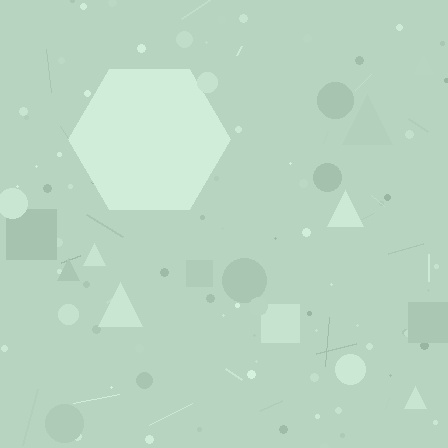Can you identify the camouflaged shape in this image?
The camouflaged shape is a hexagon.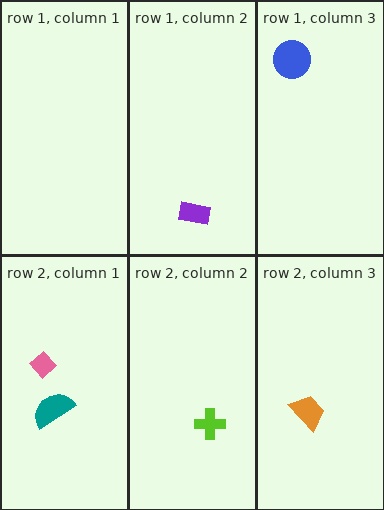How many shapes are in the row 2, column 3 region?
1.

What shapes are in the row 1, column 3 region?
The blue circle.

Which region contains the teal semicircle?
The row 2, column 1 region.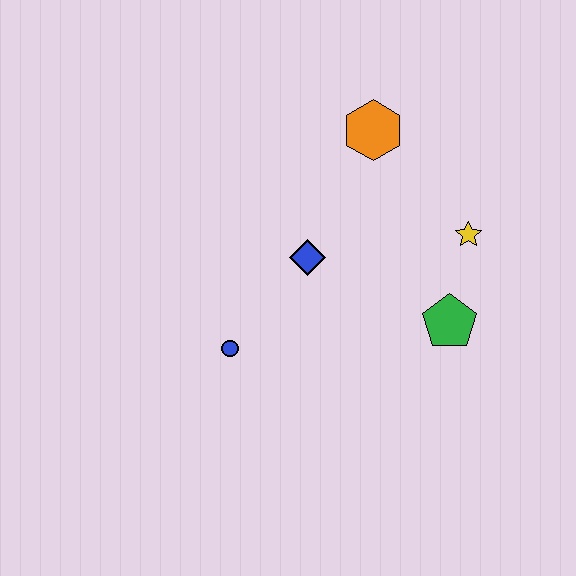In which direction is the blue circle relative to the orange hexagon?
The blue circle is below the orange hexagon.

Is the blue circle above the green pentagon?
No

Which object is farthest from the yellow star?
The blue circle is farthest from the yellow star.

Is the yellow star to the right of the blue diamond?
Yes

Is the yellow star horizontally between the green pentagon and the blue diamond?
No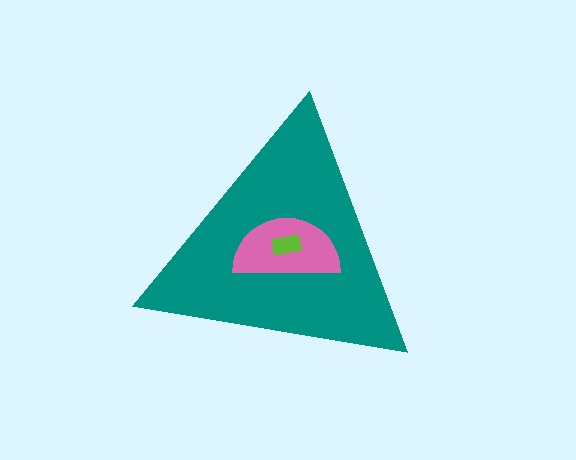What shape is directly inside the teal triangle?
The pink semicircle.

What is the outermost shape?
The teal triangle.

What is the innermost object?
The lime rectangle.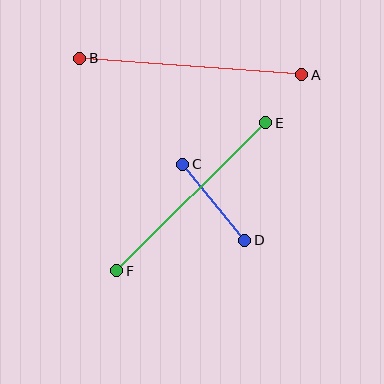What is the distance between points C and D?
The distance is approximately 98 pixels.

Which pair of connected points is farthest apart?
Points A and B are farthest apart.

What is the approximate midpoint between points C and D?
The midpoint is at approximately (214, 202) pixels.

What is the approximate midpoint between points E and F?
The midpoint is at approximately (191, 197) pixels.